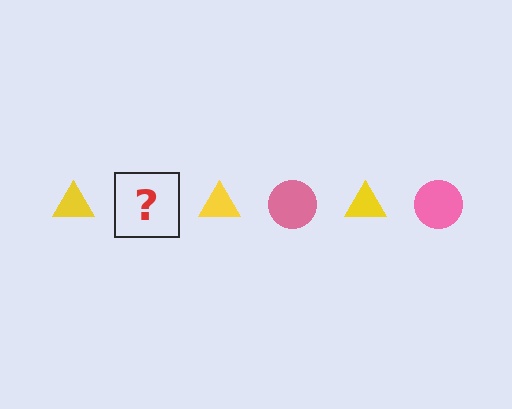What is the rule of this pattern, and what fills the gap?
The rule is that the pattern alternates between yellow triangle and pink circle. The gap should be filled with a pink circle.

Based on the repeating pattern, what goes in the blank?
The blank should be a pink circle.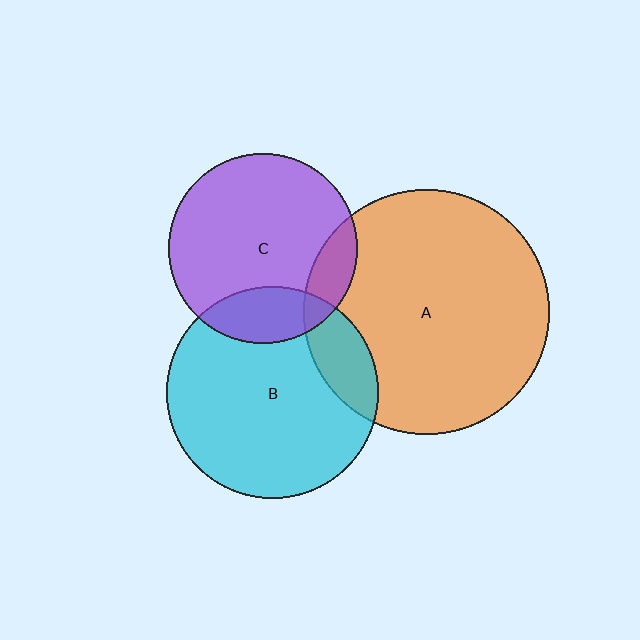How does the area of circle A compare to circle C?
Approximately 1.7 times.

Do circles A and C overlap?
Yes.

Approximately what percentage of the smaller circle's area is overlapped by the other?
Approximately 15%.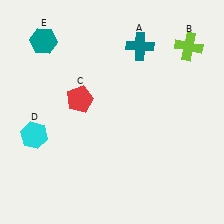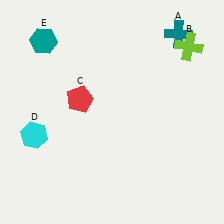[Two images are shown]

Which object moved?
The teal cross (A) moved right.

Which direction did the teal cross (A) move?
The teal cross (A) moved right.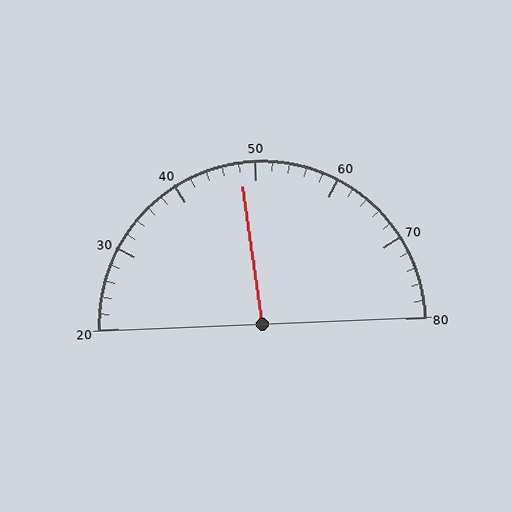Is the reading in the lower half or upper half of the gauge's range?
The reading is in the lower half of the range (20 to 80).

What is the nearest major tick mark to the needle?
The nearest major tick mark is 50.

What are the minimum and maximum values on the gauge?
The gauge ranges from 20 to 80.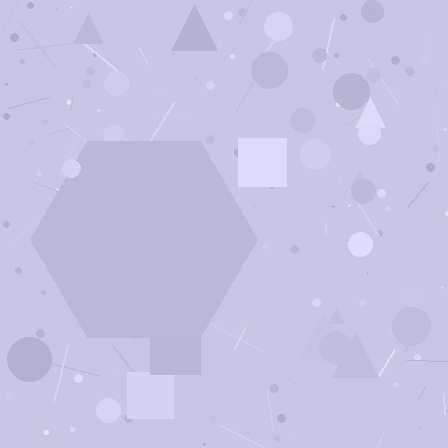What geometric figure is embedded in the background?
A hexagon is embedded in the background.